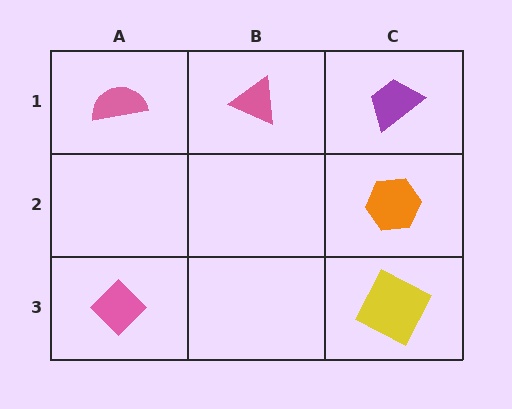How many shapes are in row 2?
1 shape.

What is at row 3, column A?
A pink diamond.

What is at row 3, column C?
A yellow square.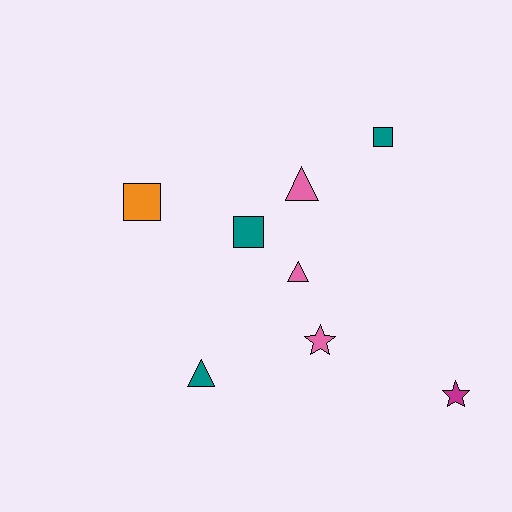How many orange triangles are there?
There are no orange triangles.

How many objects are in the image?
There are 8 objects.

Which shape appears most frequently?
Square, with 3 objects.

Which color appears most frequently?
Pink, with 3 objects.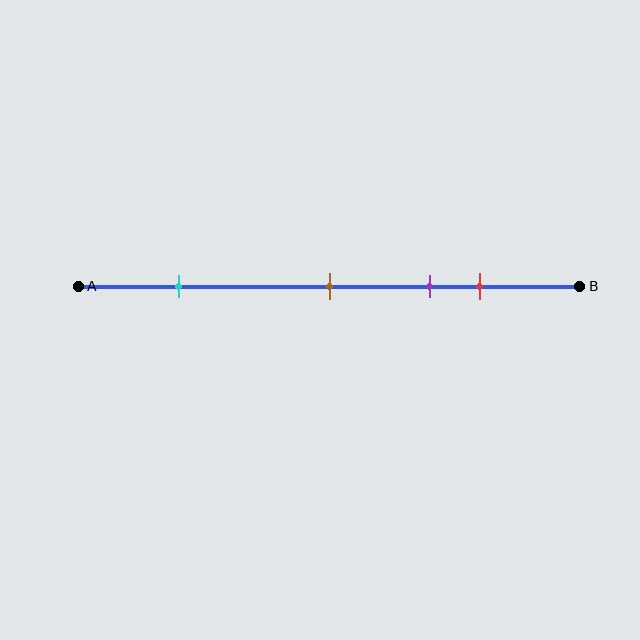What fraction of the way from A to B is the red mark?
The red mark is approximately 80% (0.8) of the way from A to B.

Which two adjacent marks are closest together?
The purple and red marks are the closest adjacent pair.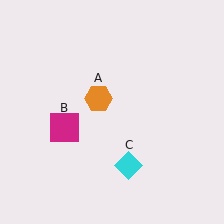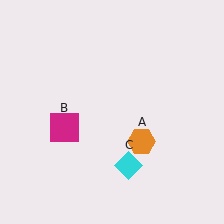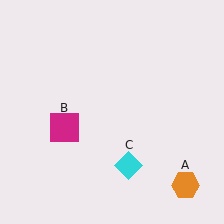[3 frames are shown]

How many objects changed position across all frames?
1 object changed position: orange hexagon (object A).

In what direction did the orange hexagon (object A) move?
The orange hexagon (object A) moved down and to the right.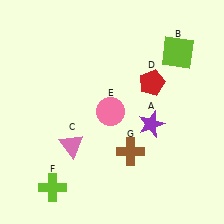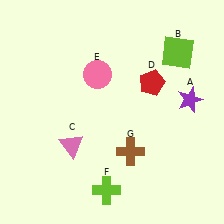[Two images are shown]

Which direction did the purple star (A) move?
The purple star (A) moved right.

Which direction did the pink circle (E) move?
The pink circle (E) moved up.